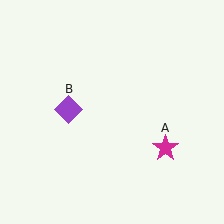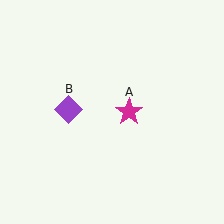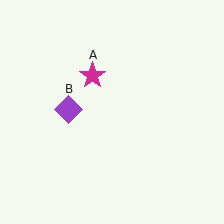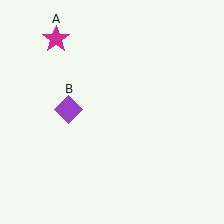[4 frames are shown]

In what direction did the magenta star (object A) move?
The magenta star (object A) moved up and to the left.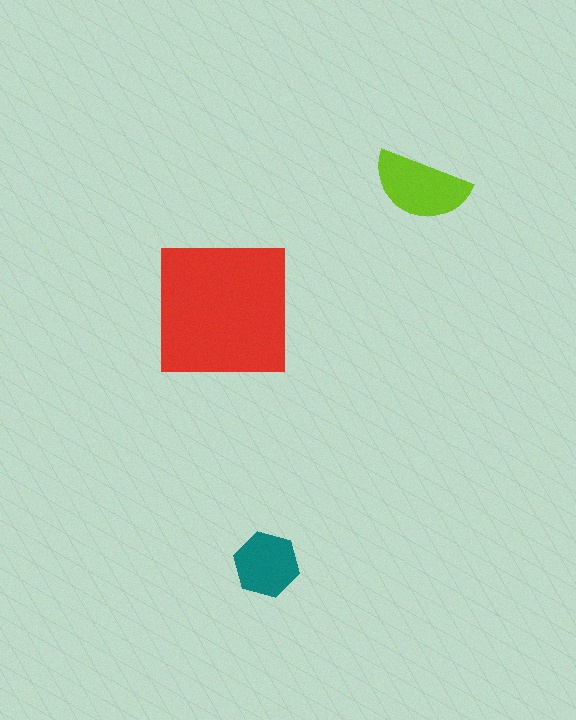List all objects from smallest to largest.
The teal hexagon, the lime semicircle, the red square.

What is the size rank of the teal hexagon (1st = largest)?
3rd.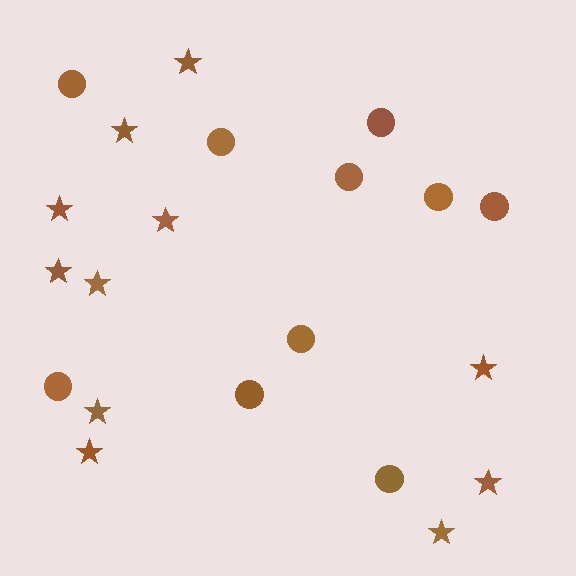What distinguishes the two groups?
There are 2 groups: one group of circles (10) and one group of stars (11).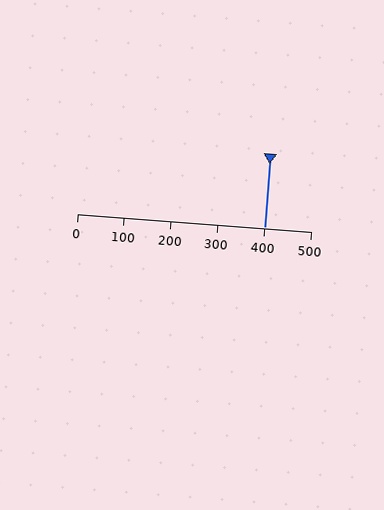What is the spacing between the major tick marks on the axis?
The major ticks are spaced 100 apart.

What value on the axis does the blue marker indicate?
The marker indicates approximately 400.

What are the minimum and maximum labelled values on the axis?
The axis runs from 0 to 500.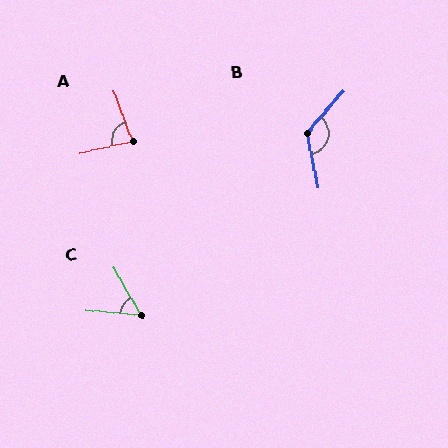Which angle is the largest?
B, at approximately 128 degrees.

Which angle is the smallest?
C, at approximately 55 degrees.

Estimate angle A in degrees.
Approximately 83 degrees.